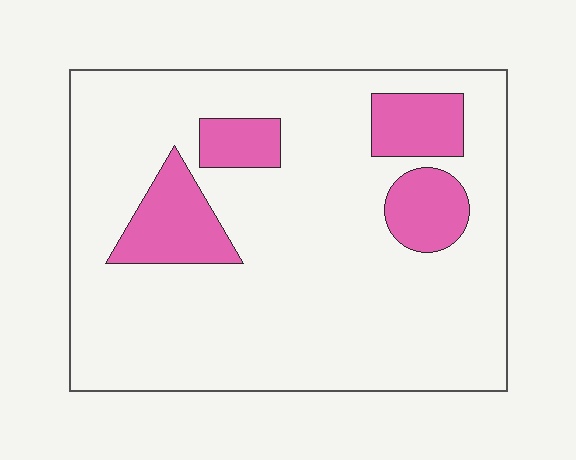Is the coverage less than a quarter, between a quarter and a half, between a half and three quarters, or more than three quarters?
Less than a quarter.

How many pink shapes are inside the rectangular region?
4.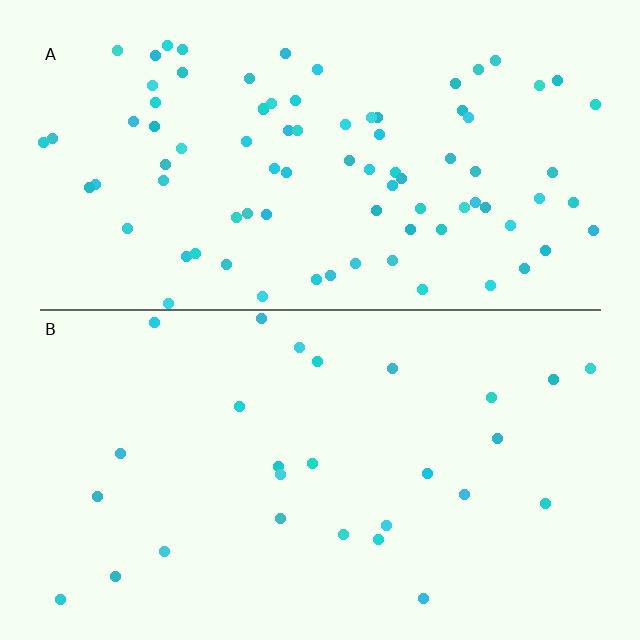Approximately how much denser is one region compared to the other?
Approximately 3.2× — region A over region B.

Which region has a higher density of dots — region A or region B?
A (the top).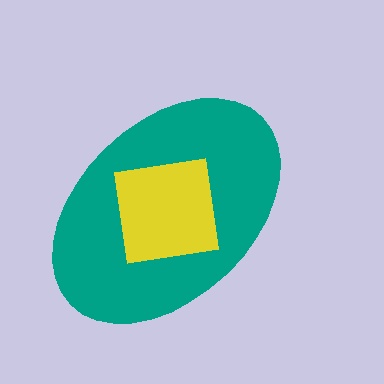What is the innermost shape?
The yellow square.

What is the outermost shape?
The teal ellipse.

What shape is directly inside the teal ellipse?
The yellow square.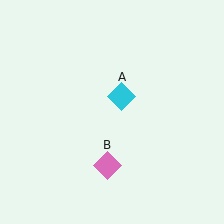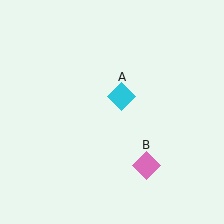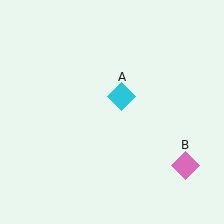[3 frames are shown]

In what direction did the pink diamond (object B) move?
The pink diamond (object B) moved right.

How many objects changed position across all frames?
1 object changed position: pink diamond (object B).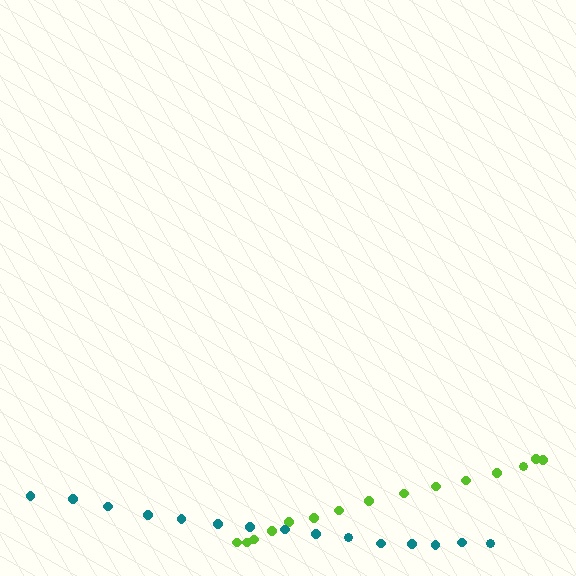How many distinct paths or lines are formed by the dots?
There are 2 distinct paths.